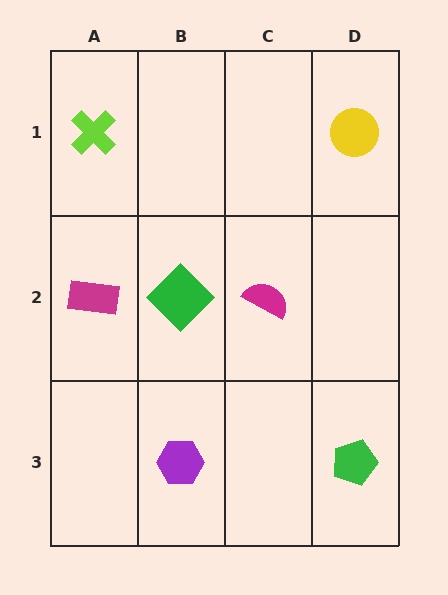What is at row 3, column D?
A green pentagon.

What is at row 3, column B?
A purple hexagon.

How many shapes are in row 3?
2 shapes.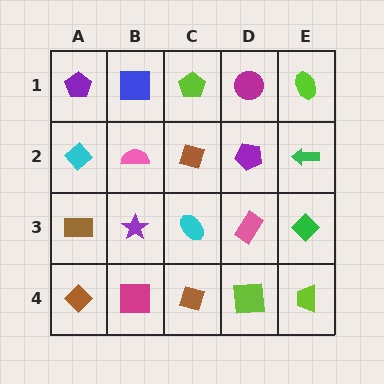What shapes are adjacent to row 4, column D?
A pink rectangle (row 3, column D), a brown diamond (row 4, column C), a lime trapezoid (row 4, column E).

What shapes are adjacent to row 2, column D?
A magenta circle (row 1, column D), a pink rectangle (row 3, column D), a brown diamond (row 2, column C), a green arrow (row 2, column E).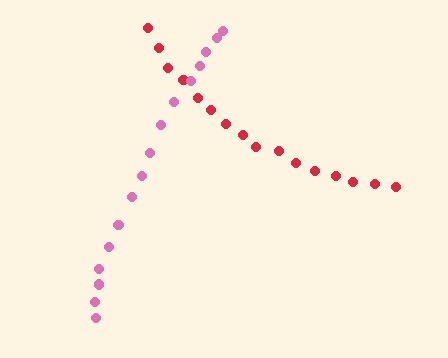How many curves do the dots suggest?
There are 2 distinct paths.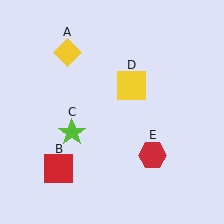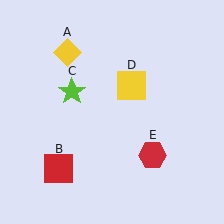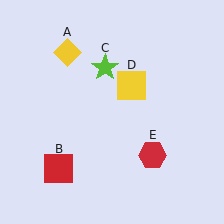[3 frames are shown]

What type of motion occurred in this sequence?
The lime star (object C) rotated clockwise around the center of the scene.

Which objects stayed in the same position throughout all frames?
Yellow diamond (object A) and red square (object B) and yellow square (object D) and red hexagon (object E) remained stationary.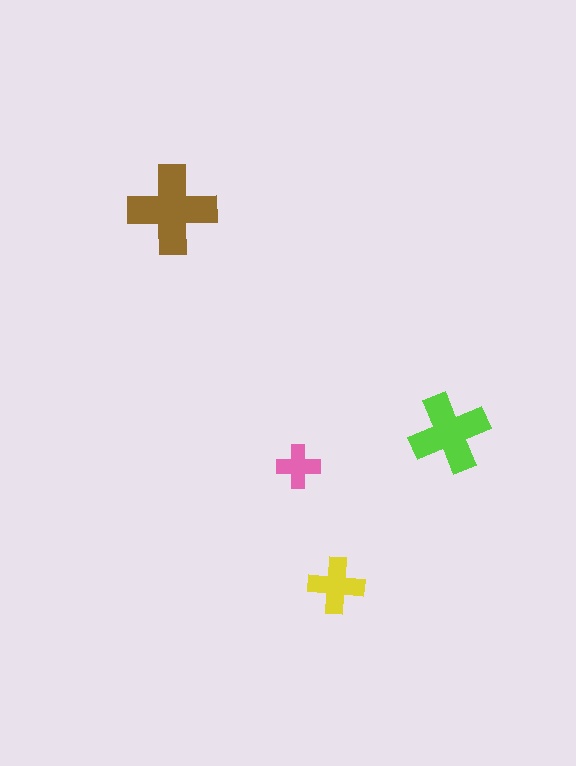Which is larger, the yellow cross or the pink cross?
The yellow one.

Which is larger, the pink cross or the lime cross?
The lime one.